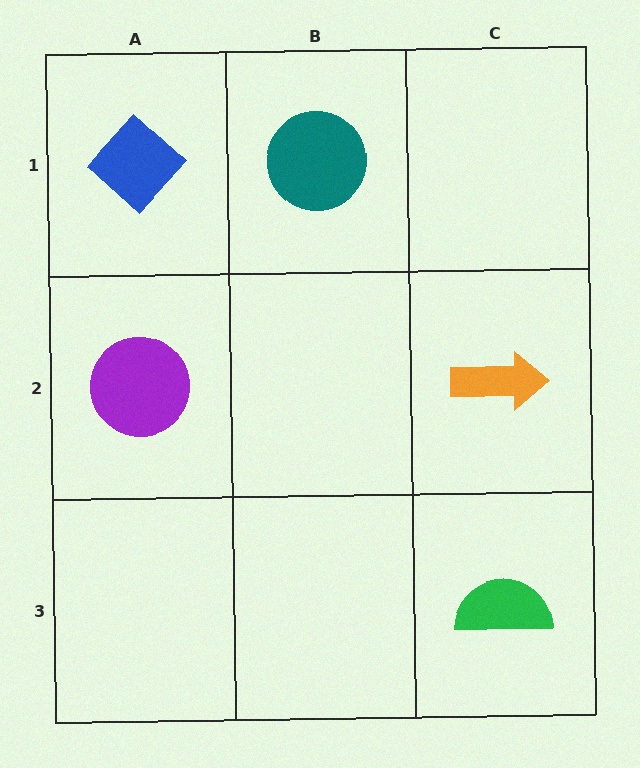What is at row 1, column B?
A teal circle.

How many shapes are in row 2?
2 shapes.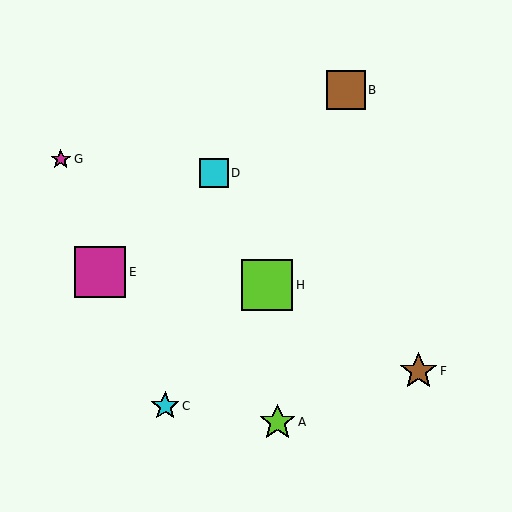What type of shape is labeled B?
Shape B is a brown square.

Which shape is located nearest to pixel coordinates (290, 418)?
The lime star (labeled A) at (277, 422) is nearest to that location.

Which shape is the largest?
The magenta square (labeled E) is the largest.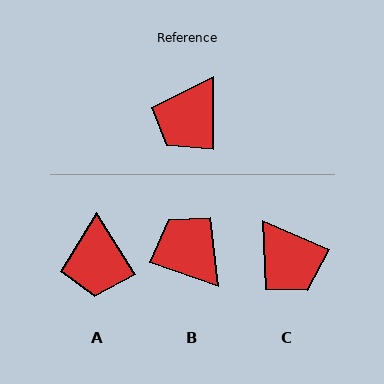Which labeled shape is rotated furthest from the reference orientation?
B, about 109 degrees away.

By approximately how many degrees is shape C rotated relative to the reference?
Approximately 67 degrees counter-clockwise.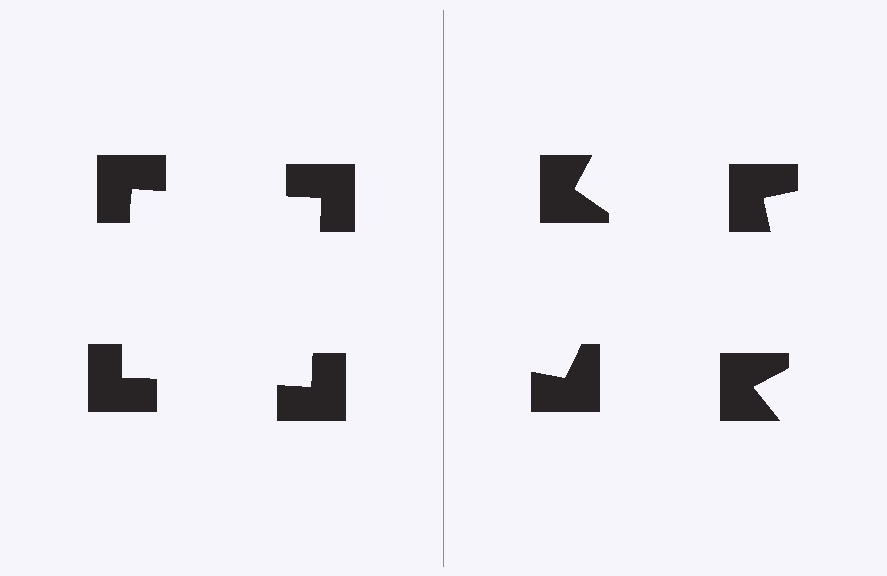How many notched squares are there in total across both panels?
8 — 4 on each side.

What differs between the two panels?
The notched squares are positioned identically on both sides; only the wedge orientations differ. On the left they align to a square; on the right they are misaligned.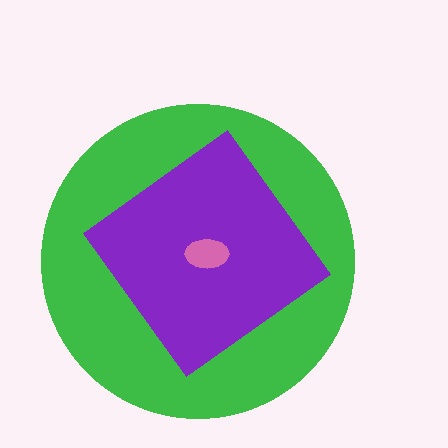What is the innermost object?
The pink ellipse.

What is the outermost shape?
The green circle.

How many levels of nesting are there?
3.